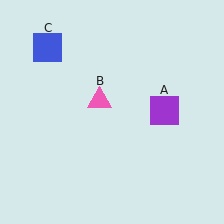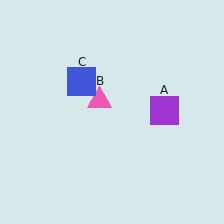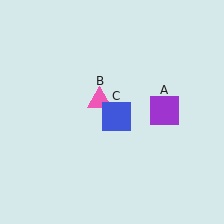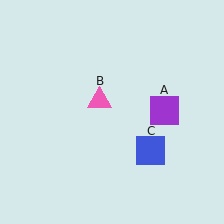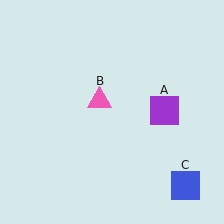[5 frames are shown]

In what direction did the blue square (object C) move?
The blue square (object C) moved down and to the right.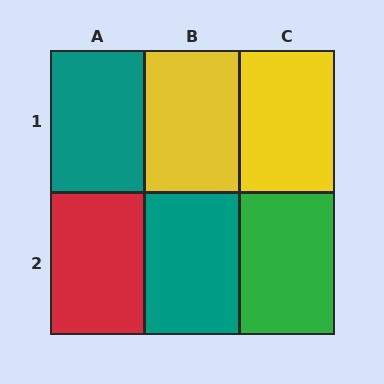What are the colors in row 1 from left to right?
Teal, yellow, yellow.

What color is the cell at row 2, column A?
Red.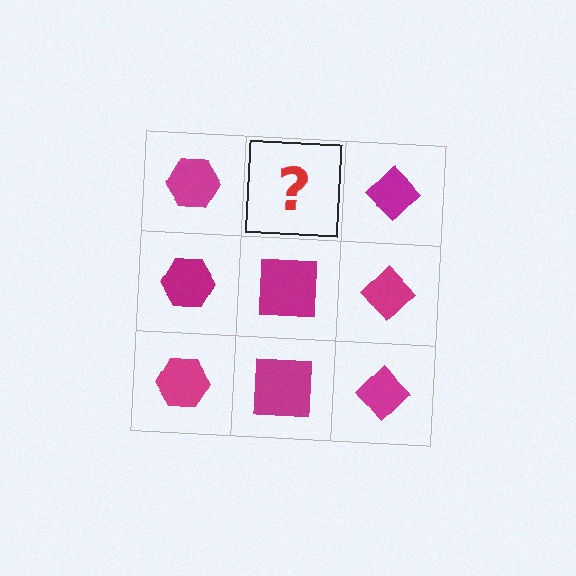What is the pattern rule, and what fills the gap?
The rule is that each column has a consistent shape. The gap should be filled with a magenta square.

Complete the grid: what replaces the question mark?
The question mark should be replaced with a magenta square.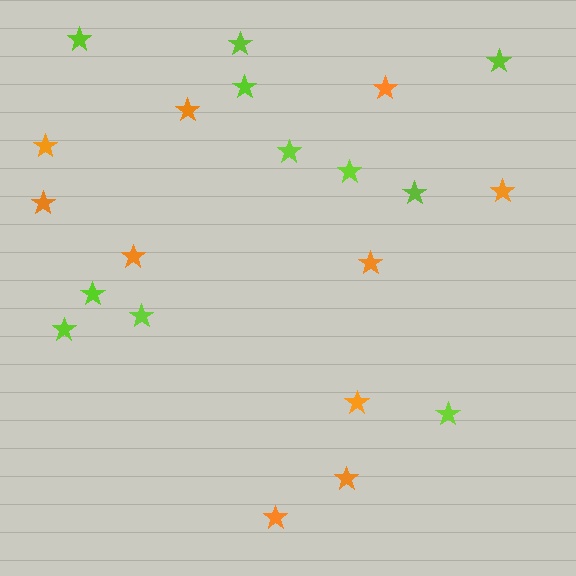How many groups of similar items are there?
There are 2 groups: one group of orange stars (10) and one group of lime stars (11).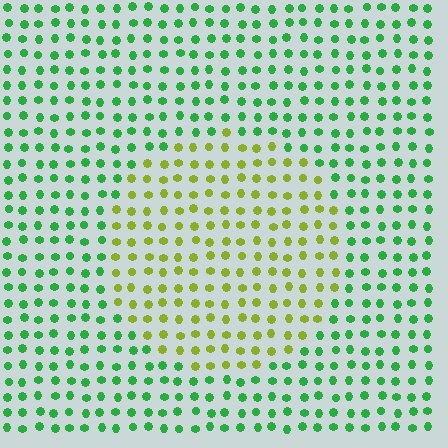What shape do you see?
I see a circle.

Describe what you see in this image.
The image is filled with small green elements in a uniform arrangement. A circle-shaped region is visible where the elements are tinted to a slightly different hue, forming a subtle color boundary.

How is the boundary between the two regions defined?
The boundary is defined purely by a slight shift in hue (about 55 degrees). Spacing, size, and orientation are identical on both sides.